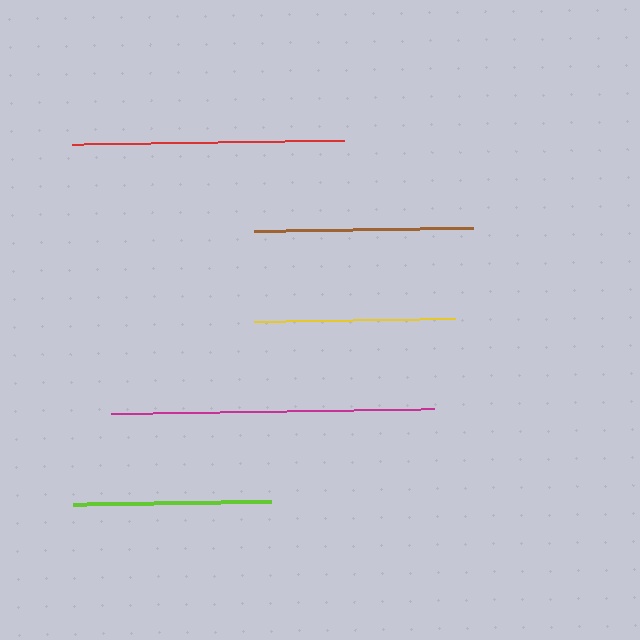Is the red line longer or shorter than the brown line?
The red line is longer than the brown line.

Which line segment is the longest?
The magenta line is the longest at approximately 323 pixels.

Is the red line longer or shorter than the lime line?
The red line is longer than the lime line.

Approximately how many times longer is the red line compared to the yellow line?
The red line is approximately 1.4 times the length of the yellow line.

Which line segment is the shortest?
The lime line is the shortest at approximately 197 pixels.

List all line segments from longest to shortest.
From longest to shortest: magenta, red, brown, yellow, lime.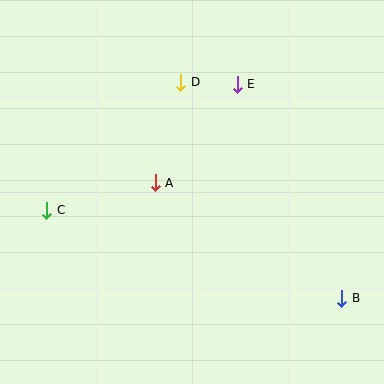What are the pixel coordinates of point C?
Point C is at (47, 210).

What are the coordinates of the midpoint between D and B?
The midpoint between D and B is at (261, 190).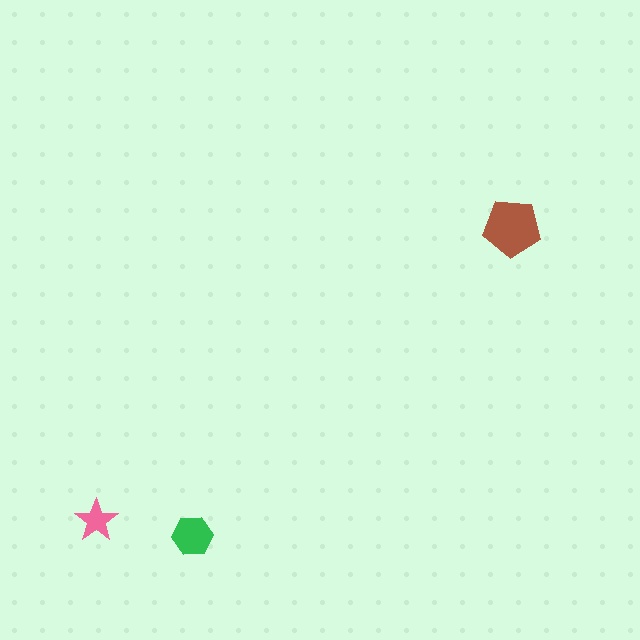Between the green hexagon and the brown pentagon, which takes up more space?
The brown pentagon.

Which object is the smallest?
The pink star.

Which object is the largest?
The brown pentagon.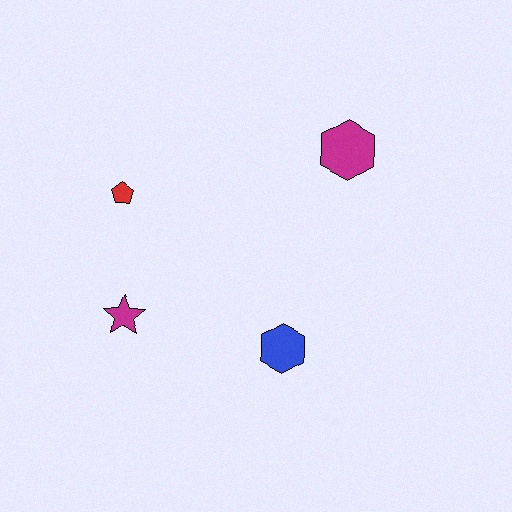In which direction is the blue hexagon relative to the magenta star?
The blue hexagon is to the right of the magenta star.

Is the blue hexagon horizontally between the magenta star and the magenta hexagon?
Yes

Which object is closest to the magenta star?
The red pentagon is closest to the magenta star.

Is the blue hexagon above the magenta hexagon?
No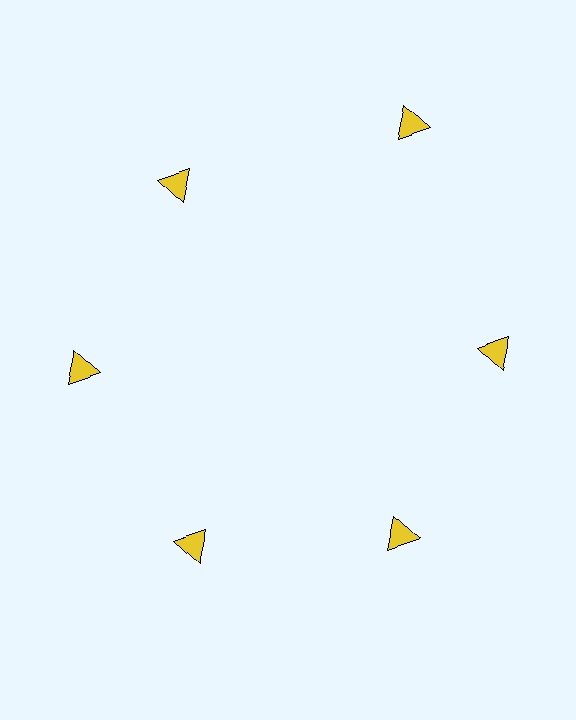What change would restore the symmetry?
The symmetry would be restored by moving it inward, back onto the ring so that all 6 triangles sit at equal angles and equal distance from the center.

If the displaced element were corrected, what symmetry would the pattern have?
It would have 6-fold rotational symmetry — the pattern would map onto itself every 60 degrees.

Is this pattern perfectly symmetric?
No. The 6 yellow triangles are arranged in a ring, but one element near the 1 o'clock position is pushed outward from the center, breaking the 6-fold rotational symmetry.